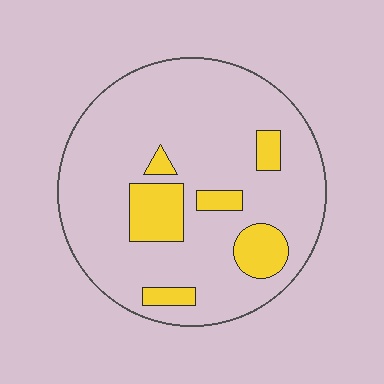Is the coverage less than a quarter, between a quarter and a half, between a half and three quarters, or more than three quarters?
Less than a quarter.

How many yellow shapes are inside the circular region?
6.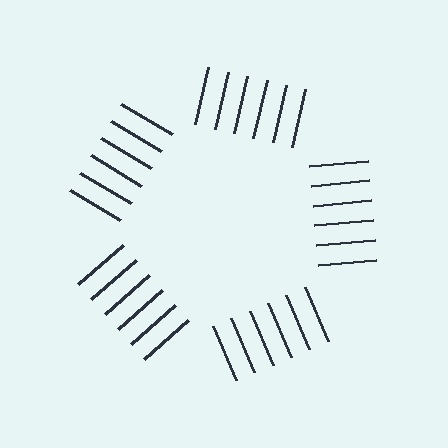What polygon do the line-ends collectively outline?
An illusory pentagon — the line segments terminate on its edges but no continuous stroke is drawn.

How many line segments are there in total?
30 — 6 along each of the 5 edges.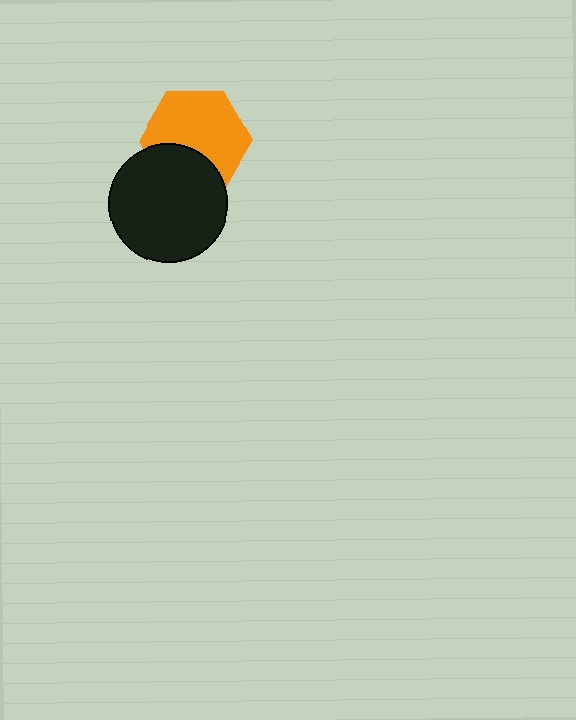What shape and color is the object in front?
The object in front is a black circle.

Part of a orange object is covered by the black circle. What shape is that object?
It is a hexagon.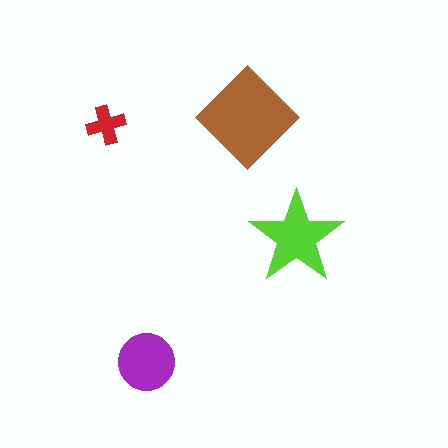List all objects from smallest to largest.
The red cross, the purple circle, the lime star, the brown diamond.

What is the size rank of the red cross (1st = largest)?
4th.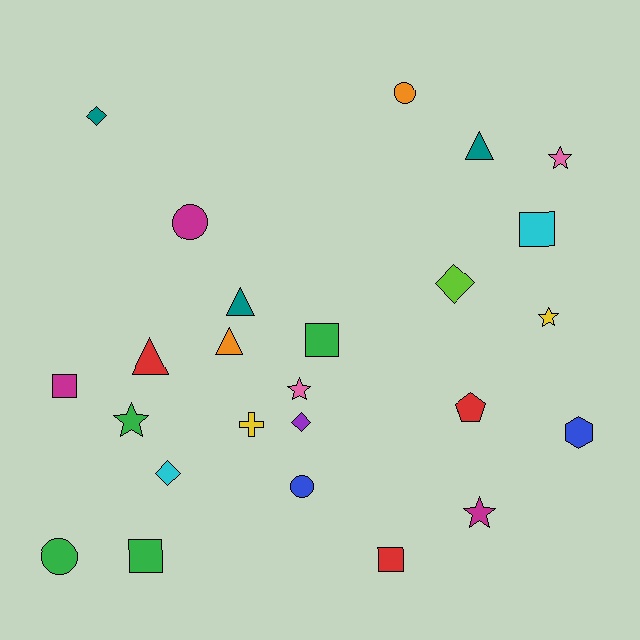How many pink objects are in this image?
There are 2 pink objects.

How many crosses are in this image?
There is 1 cross.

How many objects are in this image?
There are 25 objects.